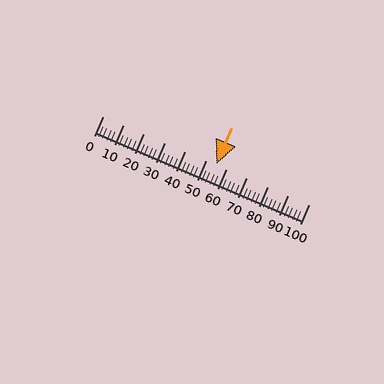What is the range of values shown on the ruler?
The ruler shows values from 0 to 100.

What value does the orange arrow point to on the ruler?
The orange arrow points to approximately 55.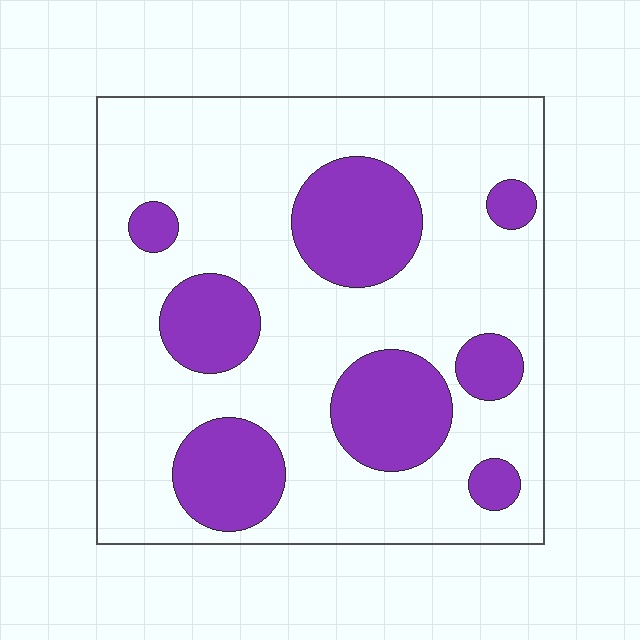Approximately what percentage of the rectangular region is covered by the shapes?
Approximately 25%.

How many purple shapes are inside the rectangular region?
8.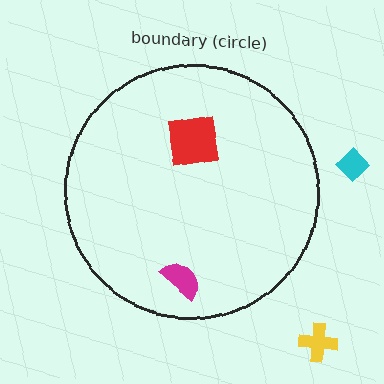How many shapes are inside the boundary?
2 inside, 2 outside.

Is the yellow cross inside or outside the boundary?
Outside.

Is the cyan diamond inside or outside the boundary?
Outside.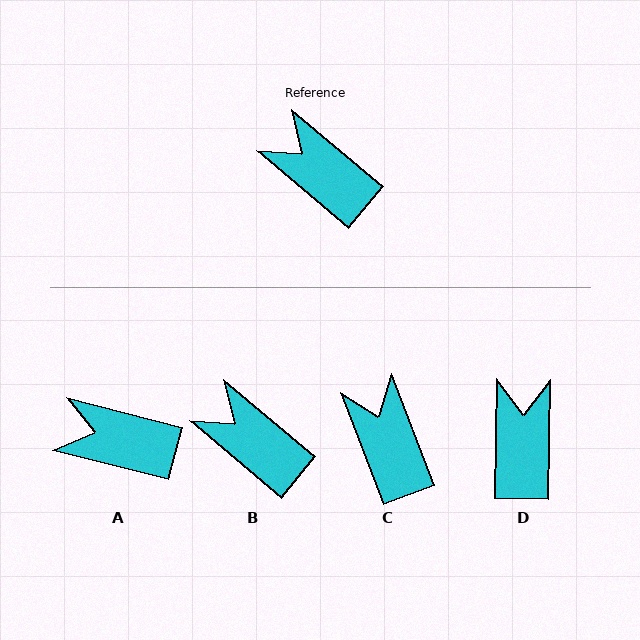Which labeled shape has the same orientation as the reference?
B.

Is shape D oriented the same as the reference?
No, it is off by about 51 degrees.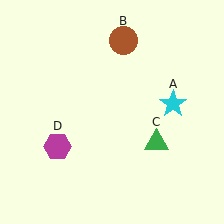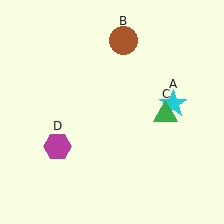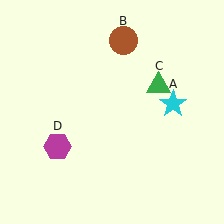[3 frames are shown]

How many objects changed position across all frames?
1 object changed position: green triangle (object C).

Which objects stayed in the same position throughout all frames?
Cyan star (object A) and brown circle (object B) and magenta hexagon (object D) remained stationary.